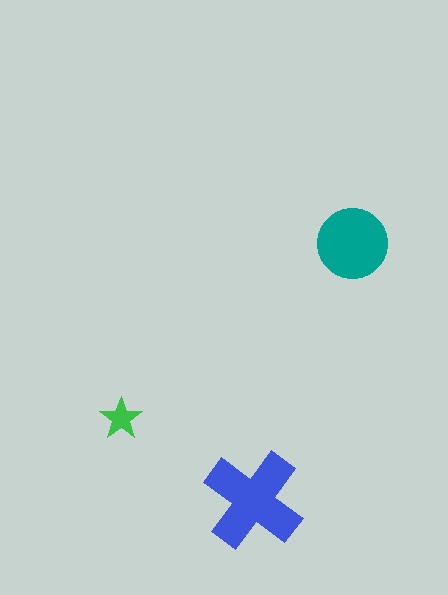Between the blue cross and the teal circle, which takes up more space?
The blue cross.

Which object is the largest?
The blue cross.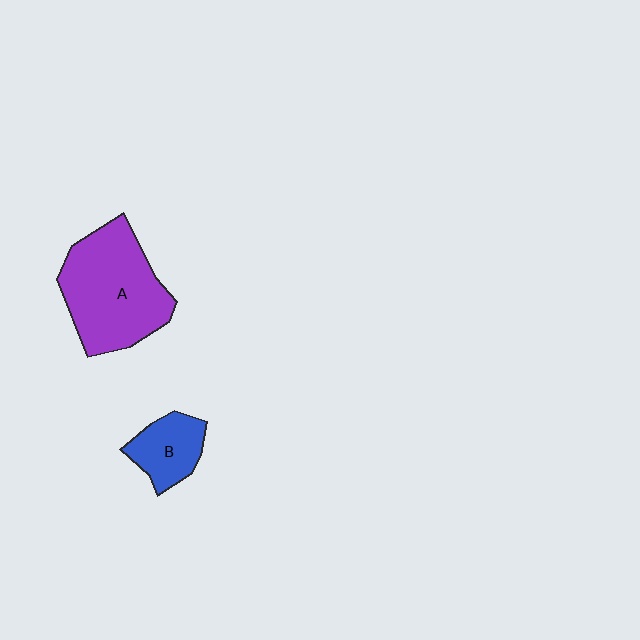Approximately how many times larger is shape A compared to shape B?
Approximately 2.4 times.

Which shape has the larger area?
Shape A (purple).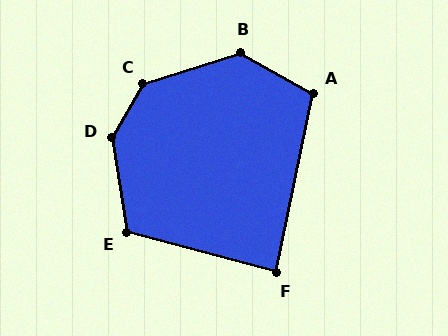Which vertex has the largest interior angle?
D, at approximately 140 degrees.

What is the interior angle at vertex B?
Approximately 133 degrees (obtuse).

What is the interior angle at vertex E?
Approximately 114 degrees (obtuse).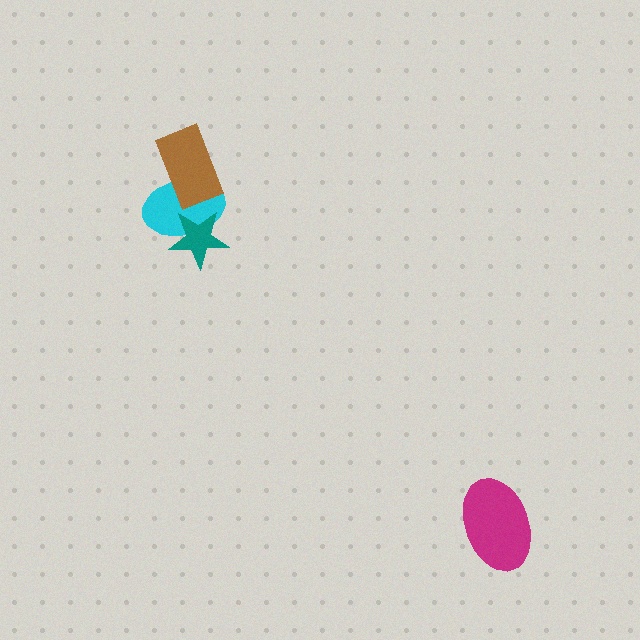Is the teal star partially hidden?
No, no other shape covers it.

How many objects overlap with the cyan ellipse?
2 objects overlap with the cyan ellipse.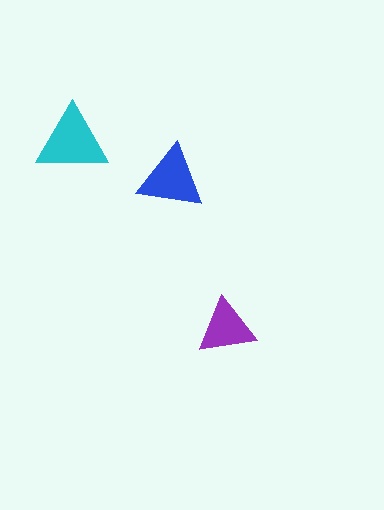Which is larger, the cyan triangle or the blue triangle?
The cyan one.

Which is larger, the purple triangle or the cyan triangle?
The cyan one.